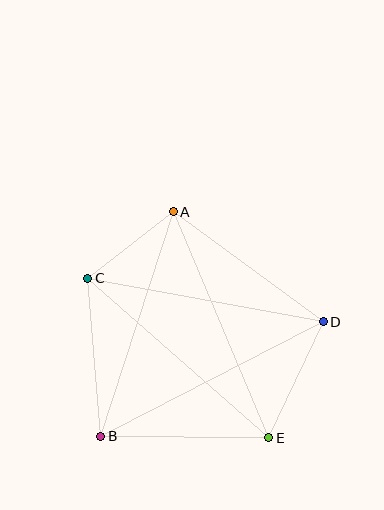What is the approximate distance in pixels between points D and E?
The distance between D and E is approximately 128 pixels.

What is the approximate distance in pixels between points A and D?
The distance between A and D is approximately 186 pixels.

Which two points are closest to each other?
Points A and C are closest to each other.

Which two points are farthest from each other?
Points B and D are farthest from each other.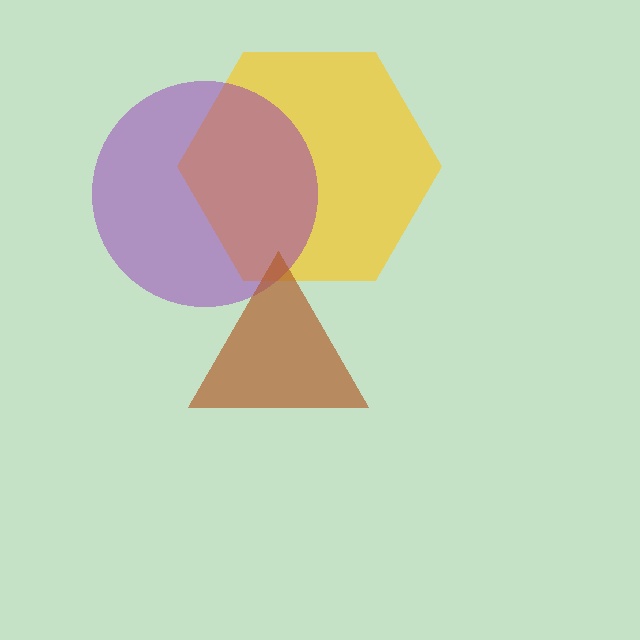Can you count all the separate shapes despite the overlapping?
Yes, there are 3 separate shapes.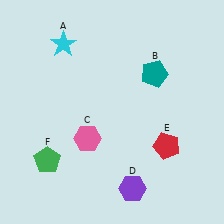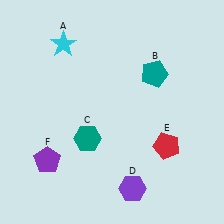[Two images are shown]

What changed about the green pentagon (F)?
In Image 1, F is green. In Image 2, it changed to purple.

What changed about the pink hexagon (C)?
In Image 1, C is pink. In Image 2, it changed to teal.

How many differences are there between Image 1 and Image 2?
There are 2 differences between the two images.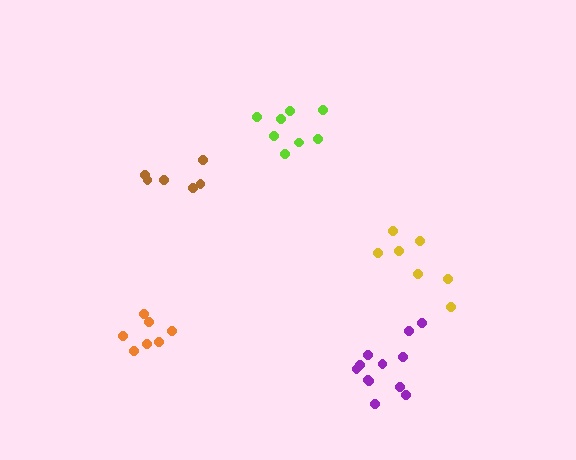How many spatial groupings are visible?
There are 5 spatial groupings.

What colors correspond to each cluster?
The clusters are colored: brown, yellow, purple, lime, orange.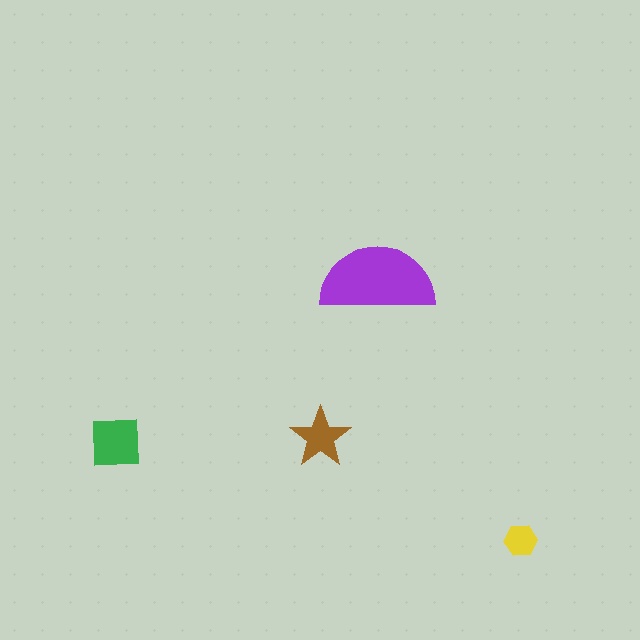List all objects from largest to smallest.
The purple semicircle, the green square, the brown star, the yellow hexagon.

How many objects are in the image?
There are 4 objects in the image.